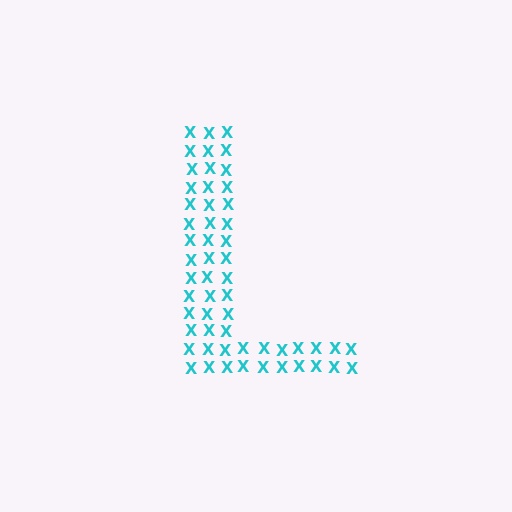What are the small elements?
The small elements are letter X's.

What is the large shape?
The large shape is the letter L.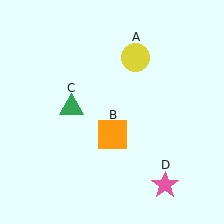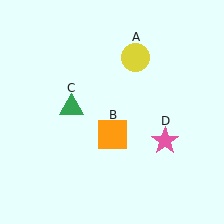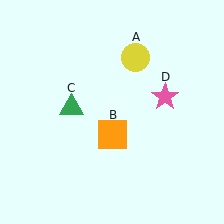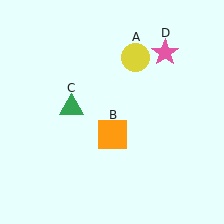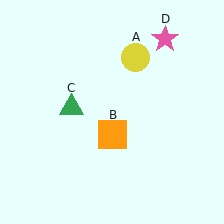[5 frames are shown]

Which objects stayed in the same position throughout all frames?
Yellow circle (object A) and orange square (object B) and green triangle (object C) remained stationary.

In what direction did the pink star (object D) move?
The pink star (object D) moved up.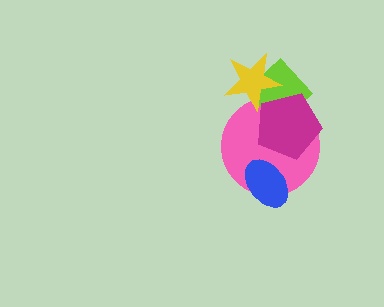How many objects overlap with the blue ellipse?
1 object overlaps with the blue ellipse.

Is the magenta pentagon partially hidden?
Yes, it is partially covered by another shape.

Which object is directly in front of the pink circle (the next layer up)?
The lime diamond is directly in front of the pink circle.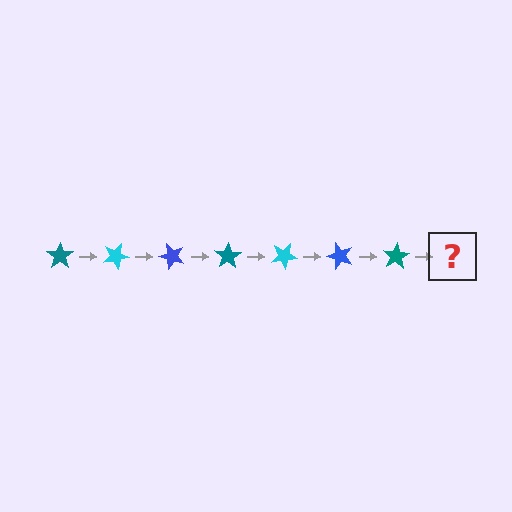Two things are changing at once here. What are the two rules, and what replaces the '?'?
The two rules are that it rotates 25 degrees each step and the color cycles through teal, cyan, and blue. The '?' should be a cyan star, rotated 175 degrees from the start.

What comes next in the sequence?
The next element should be a cyan star, rotated 175 degrees from the start.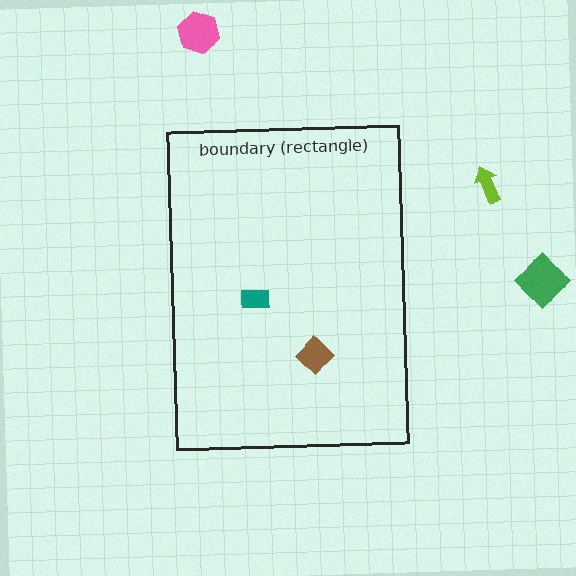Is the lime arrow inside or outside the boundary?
Outside.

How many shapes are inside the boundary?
2 inside, 3 outside.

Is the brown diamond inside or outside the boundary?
Inside.